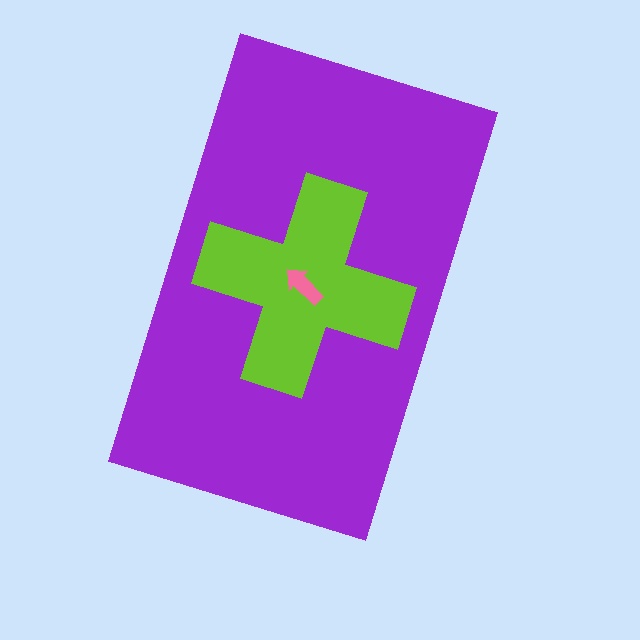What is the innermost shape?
The pink arrow.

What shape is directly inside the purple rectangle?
The lime cross.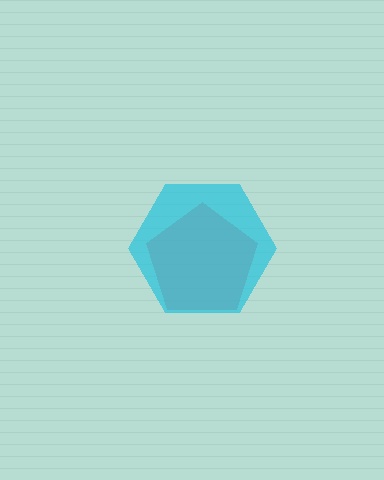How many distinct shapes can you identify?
There are 2 distinct shapes: a red pentagon, a cyan hexagon.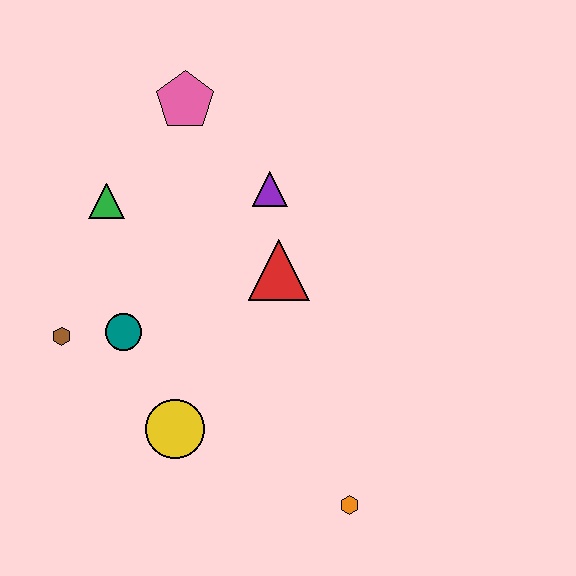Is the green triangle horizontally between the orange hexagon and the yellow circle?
No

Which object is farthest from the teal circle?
The orange hexagon is farthest from the teal circle.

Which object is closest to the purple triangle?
The red triangle is closest to the purple triangle.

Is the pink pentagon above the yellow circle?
Yes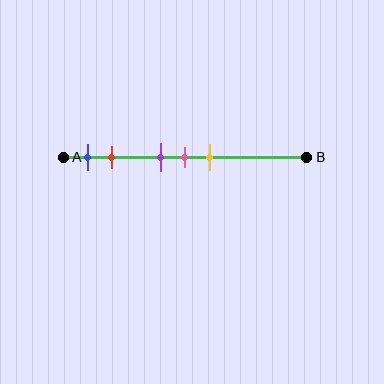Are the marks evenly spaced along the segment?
No, the marks are not evenly spaced.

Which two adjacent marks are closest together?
The purple and pink marks are the closest adjacent pair.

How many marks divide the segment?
There are 5 marks dividing the segment.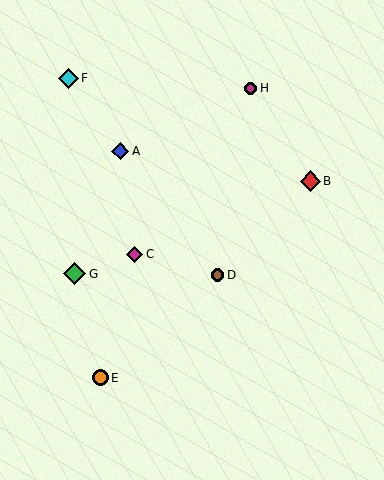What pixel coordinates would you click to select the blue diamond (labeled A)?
Click at (120, 151) to select the blue diamond A.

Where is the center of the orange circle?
The center of the orange circle is at (100, 378).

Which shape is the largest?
The green diamond (labeled G) is the largest.